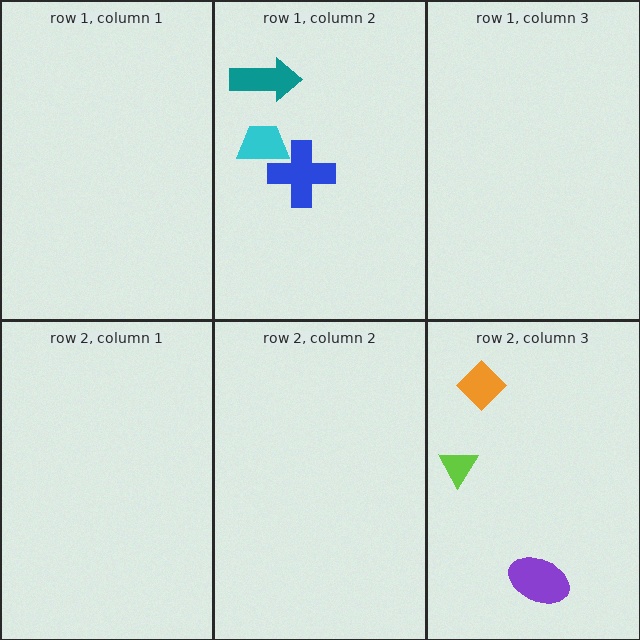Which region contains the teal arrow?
The row 1, column 2 region.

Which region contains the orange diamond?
The row 2, column 3 region.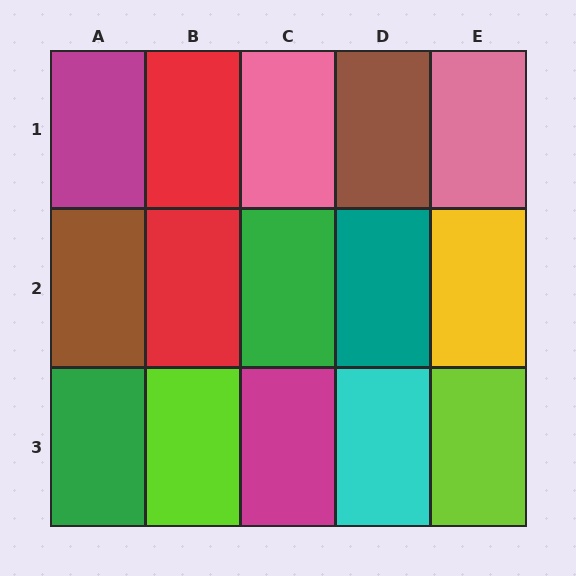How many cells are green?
2 cells are green.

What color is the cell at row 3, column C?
Magenta.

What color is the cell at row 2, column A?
Brown.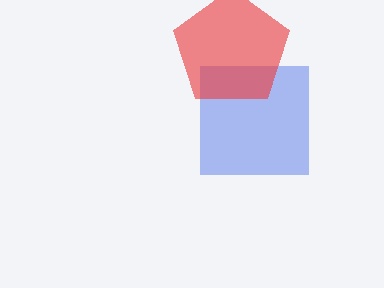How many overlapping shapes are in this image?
There are 2 overlapping shapes in the image.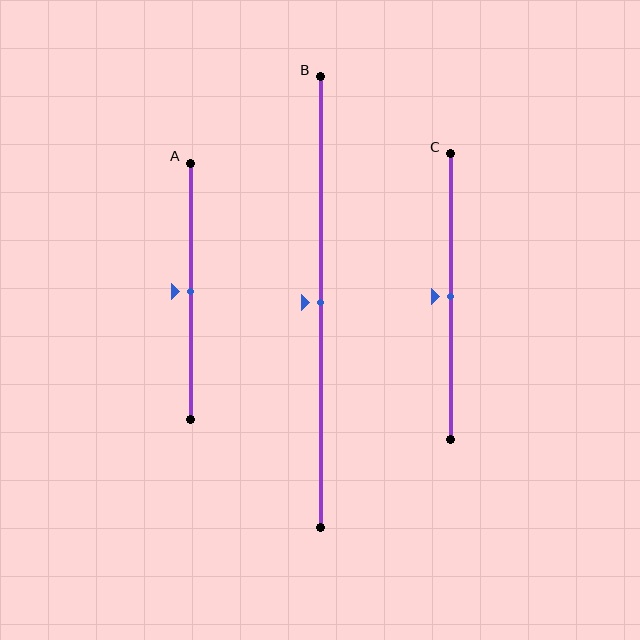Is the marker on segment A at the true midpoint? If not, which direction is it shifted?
Yes, the marker on segment A is at the true midpoint.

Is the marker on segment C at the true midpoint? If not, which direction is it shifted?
Yes, the marker on segment C is at the true midpoint.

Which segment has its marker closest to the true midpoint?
Segment A has its marker closest to the true midpoint.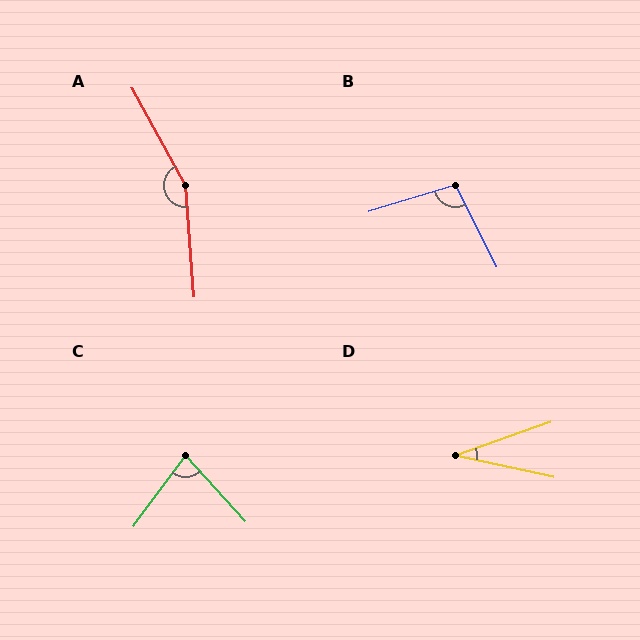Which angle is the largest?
A, at approximately 155 degrees.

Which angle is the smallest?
D, at approximately 32 degrees.